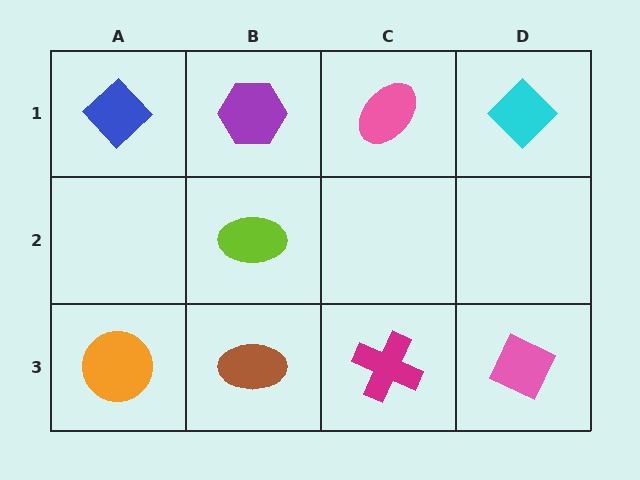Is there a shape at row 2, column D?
No, that cell is empty.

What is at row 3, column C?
A magenta cross.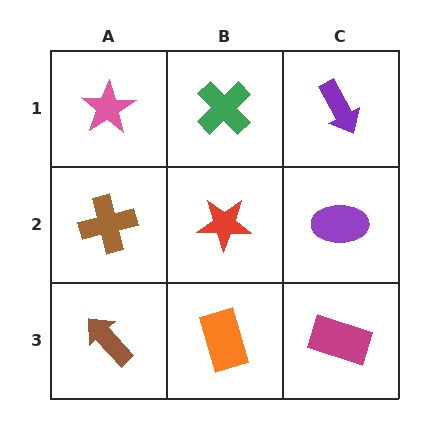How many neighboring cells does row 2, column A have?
3.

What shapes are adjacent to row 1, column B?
A red star (row 2, column B), a pink star (row 1, column A), a purple arrow (row 1, column C).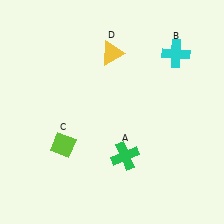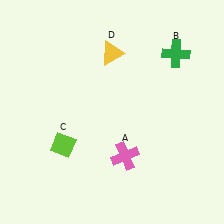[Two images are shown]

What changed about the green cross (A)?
In Image 1, A is green. In Image 2, it changed to pink.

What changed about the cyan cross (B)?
In Image 1, B is cyan. In Image 2, it changed to green.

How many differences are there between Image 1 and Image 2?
There are 2 differences between the two images.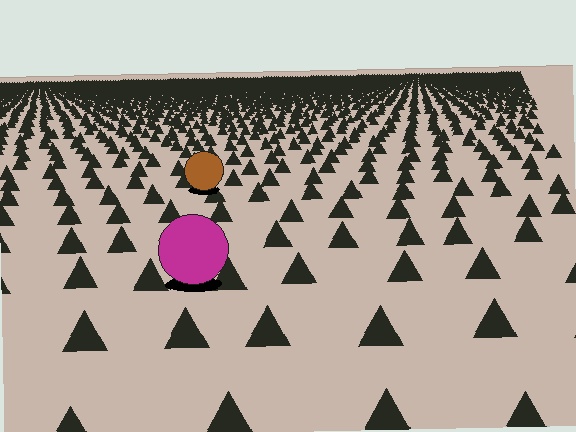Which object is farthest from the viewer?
The brown circle is farthest from the viewer. It appears smaller and the ground texture around it is denser.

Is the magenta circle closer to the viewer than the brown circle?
Yes. The magenta circle is closer — you can tell from the texture gradient: the ground texture is coarser near it.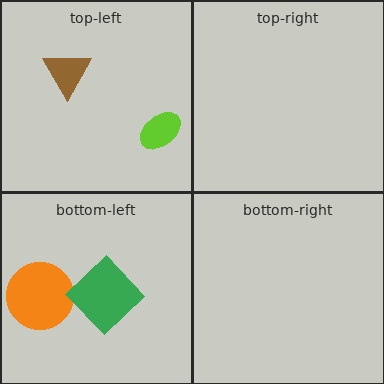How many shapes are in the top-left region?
2.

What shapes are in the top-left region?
The brown triangle, the lime ellipse.